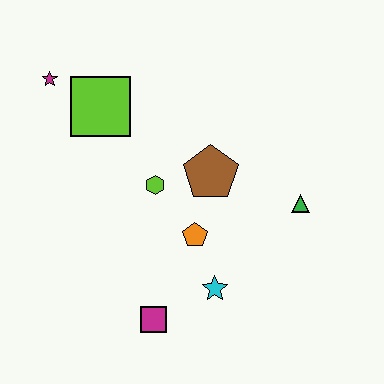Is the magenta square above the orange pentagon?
No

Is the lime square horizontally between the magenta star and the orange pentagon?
Yes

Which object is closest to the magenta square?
The cyan star is closest to the magenta square.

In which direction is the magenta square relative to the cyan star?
The magenta square is to the left of the cyan star.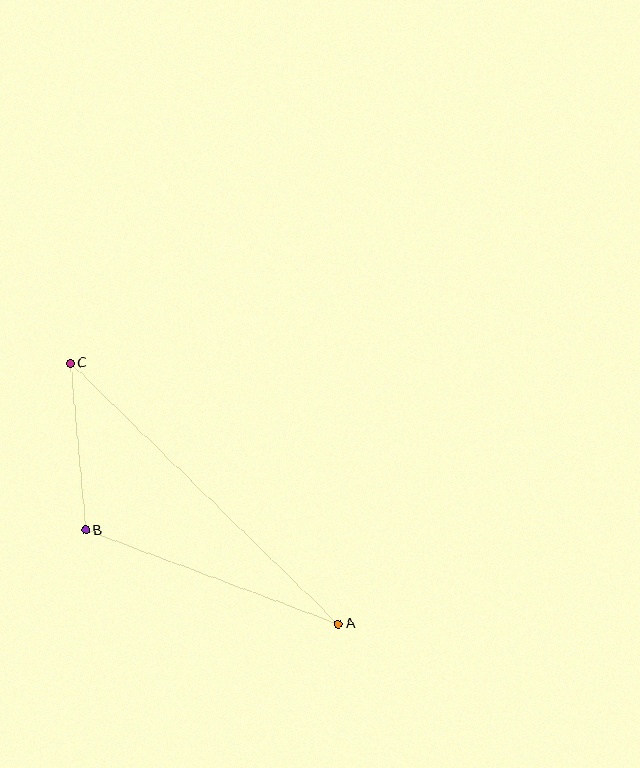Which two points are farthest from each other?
Points A and C are farthest from each other.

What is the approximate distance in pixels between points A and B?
The distance between A and B is approximately 269 pixels.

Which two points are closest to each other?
Points B and C are closest to each other.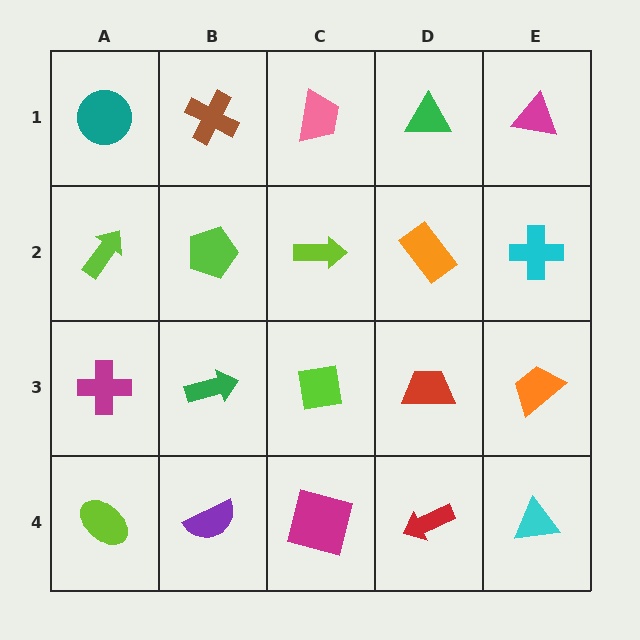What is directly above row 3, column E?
A cyan cross.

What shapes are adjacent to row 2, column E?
A magenta triangle (row 1, column E), an orange trapezoid (row 3, column E), an orange rectangle (row 2, column D).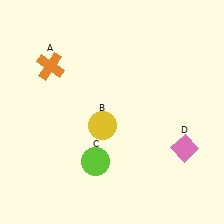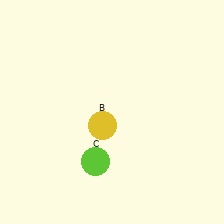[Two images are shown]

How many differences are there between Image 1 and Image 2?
There are 2 differences between the two images.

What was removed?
The orange cross (A), the pink diamond (D) were removed in Image 2.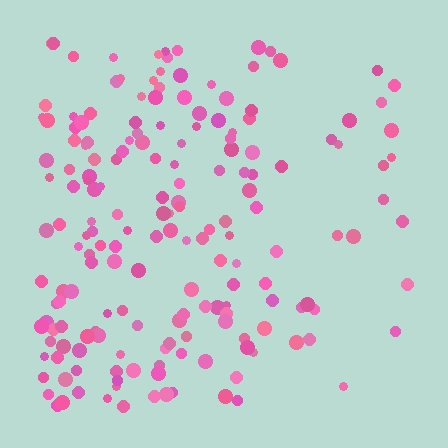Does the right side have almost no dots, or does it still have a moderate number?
Still a moderate number, just noticeably fewer than the left.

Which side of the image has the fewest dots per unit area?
The right.